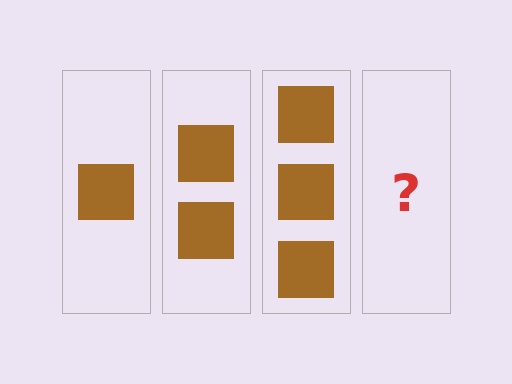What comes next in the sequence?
The next element should be 4 squares.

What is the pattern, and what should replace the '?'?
The pattern is that each step adds one more square. The '?' should be 4 squares.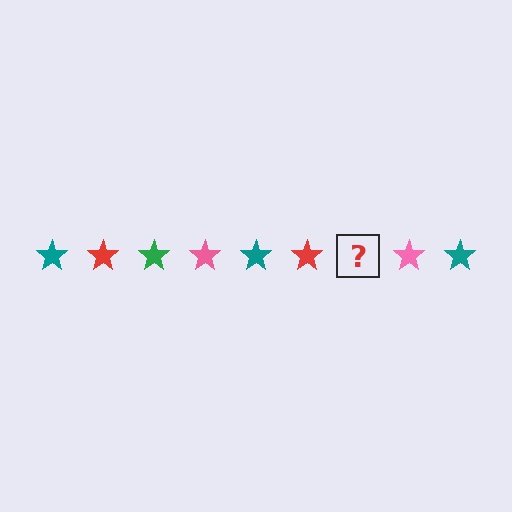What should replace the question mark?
The question mark should be replaced with a green star.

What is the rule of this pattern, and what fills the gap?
The rule is that the pattern cycles through teal, red, green, pink stars. The gap should be filled with a green star.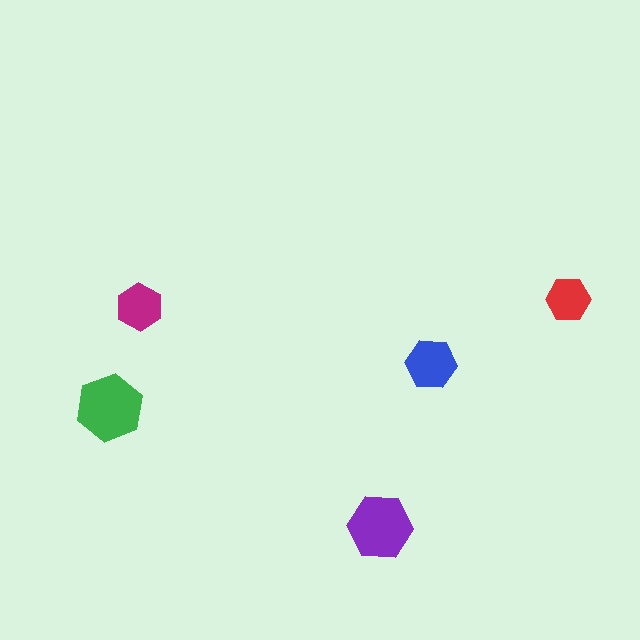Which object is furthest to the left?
The green hexagon is leftmost.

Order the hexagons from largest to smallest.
the green one, the purple one, the blue one, the magenta one, the red one.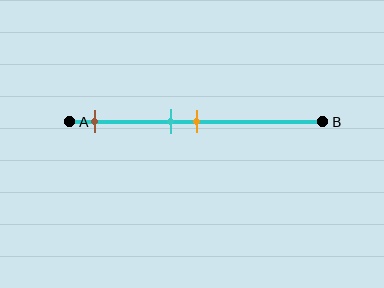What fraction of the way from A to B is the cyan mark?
The cyan mark is approximately 40% (0.4) of the way from A to B.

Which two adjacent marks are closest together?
The cyan and orange marks are the closest adjacent pair.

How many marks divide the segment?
There are 3 marks dividing the segment.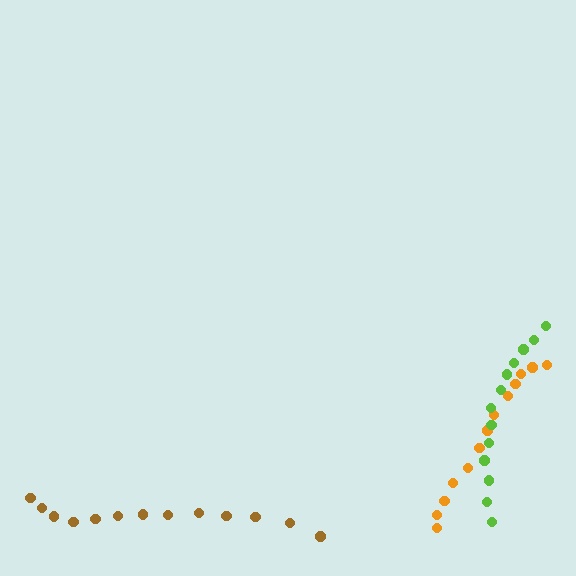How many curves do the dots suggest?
There are 3 distinct paths.